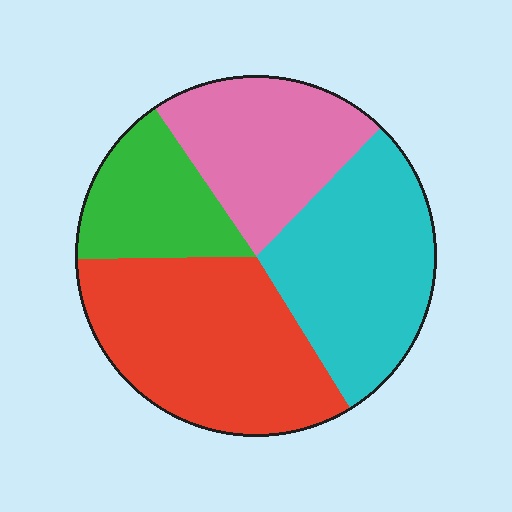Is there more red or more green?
Red.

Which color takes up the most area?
Red, at roughly 35%.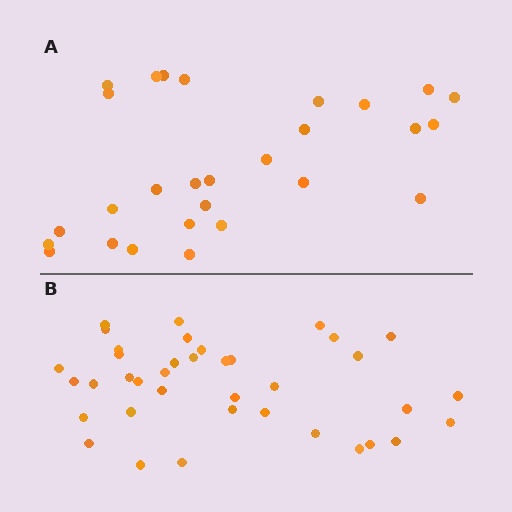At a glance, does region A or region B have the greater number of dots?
Region B (the bottom region) has more dots.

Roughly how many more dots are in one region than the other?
Region B has roughly 10 or so more dots than region A.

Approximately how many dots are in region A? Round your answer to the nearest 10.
About 30 dots. (The exact count is 28, which rounds to 30.)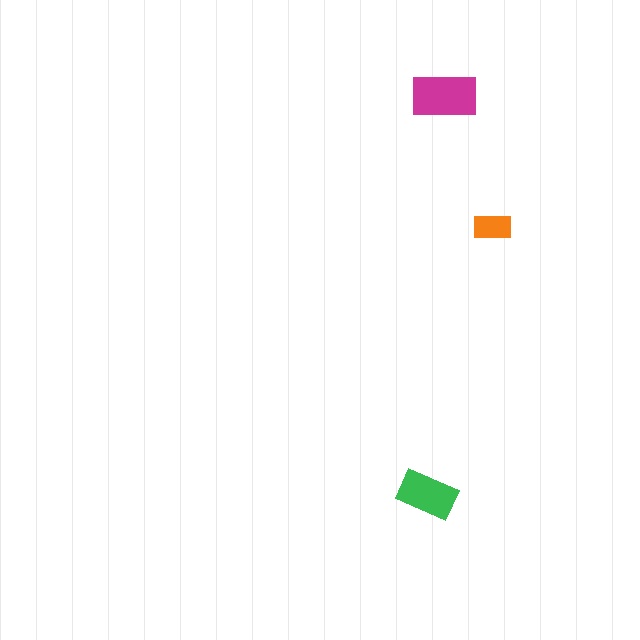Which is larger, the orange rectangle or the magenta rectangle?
The magenta one.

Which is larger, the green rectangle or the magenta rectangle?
The magenta one.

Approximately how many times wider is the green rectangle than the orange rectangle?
About 1.5 times wider.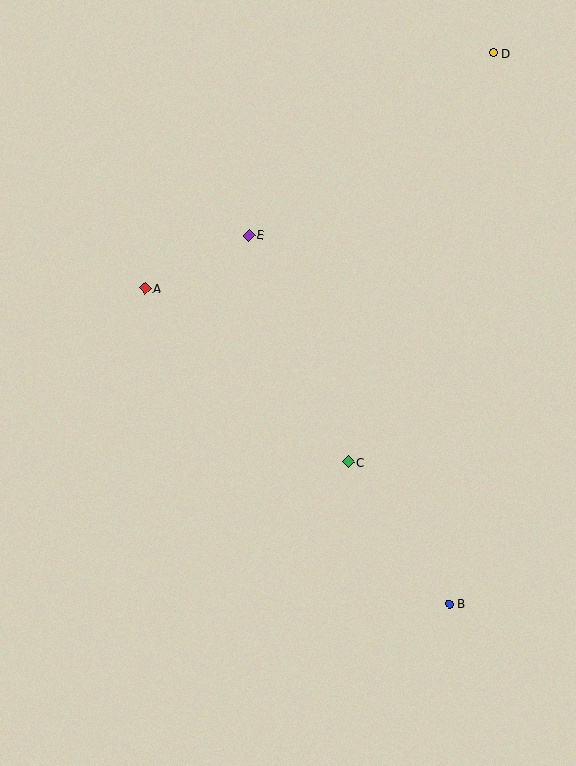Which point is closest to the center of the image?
Point C at (348, 462) is closest to the center.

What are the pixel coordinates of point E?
Point E is at (249, 235).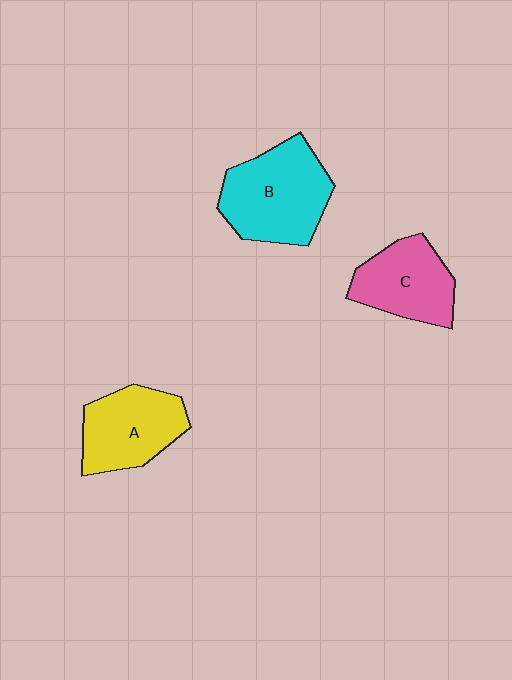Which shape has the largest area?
Shape B (cyan).